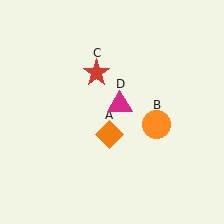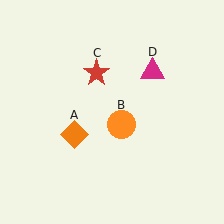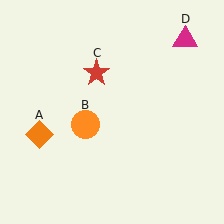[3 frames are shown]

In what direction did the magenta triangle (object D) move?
The magenta triangle (object D) moved up and to the right.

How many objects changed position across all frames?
3 objects changed position: orange diamond (object A), orange circle (object B), magenta triangle (object D).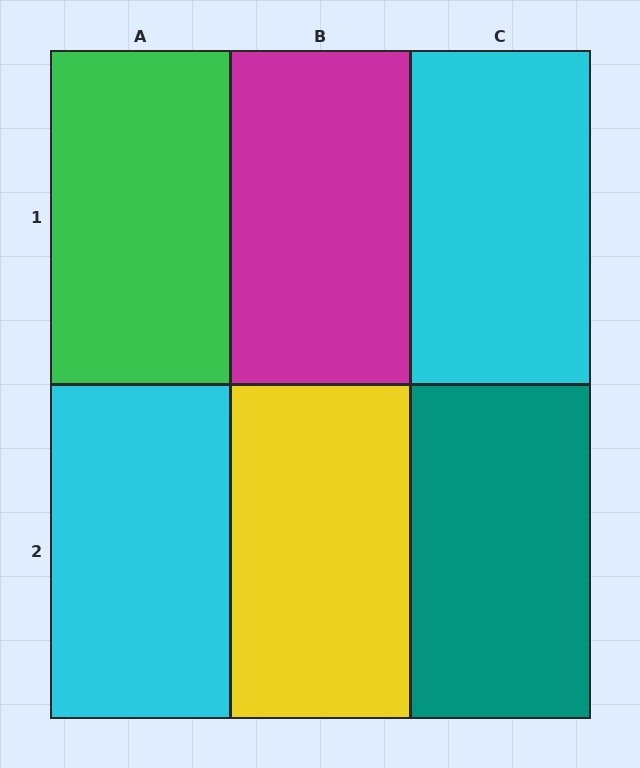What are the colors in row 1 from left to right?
Green, magenta, cyan.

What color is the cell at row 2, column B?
Yellow.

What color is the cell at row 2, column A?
Cyan.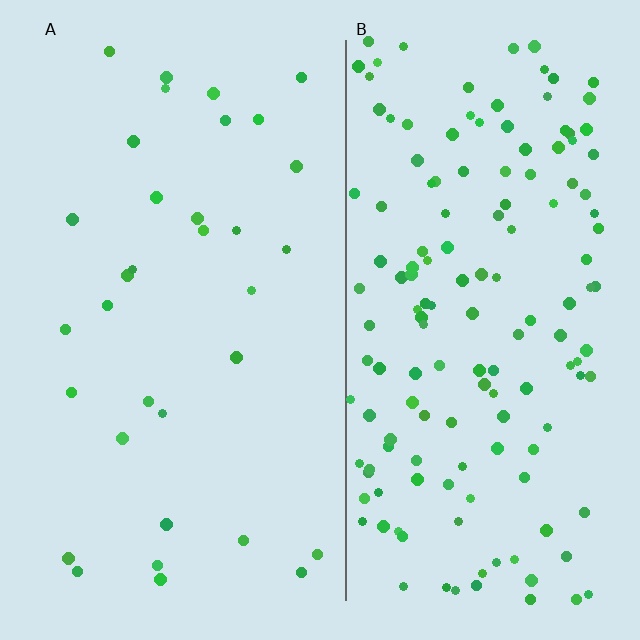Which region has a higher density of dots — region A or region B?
B (the right).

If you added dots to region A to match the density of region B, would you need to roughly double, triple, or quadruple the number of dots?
Approximately quadruple.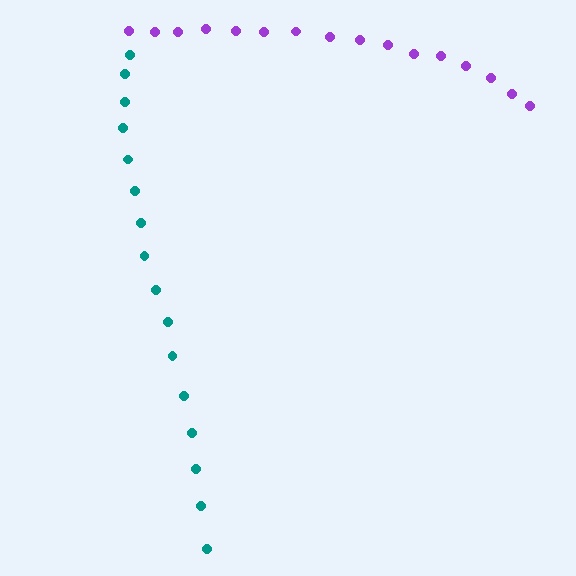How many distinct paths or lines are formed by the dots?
There are 2 distinct paths.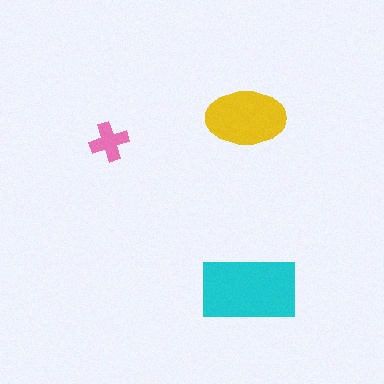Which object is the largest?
The cyan rectangle.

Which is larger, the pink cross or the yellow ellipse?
The yellow ellipse.